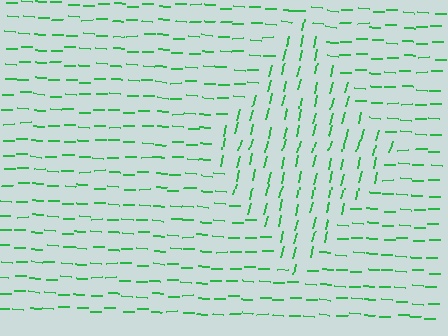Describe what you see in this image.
The image is filled with small green line segments. A diamond region in the image has lines oriented differently from the surrounding lines, creating a visible texture boundary.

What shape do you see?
I see a diamond.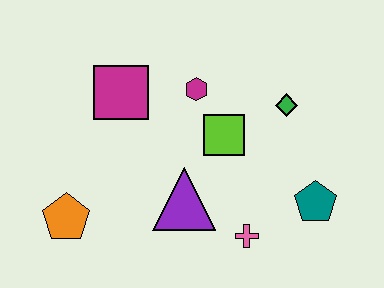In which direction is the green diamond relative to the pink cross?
The green diamond is above the pink cross.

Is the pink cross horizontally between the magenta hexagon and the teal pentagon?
Yes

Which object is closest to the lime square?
The magenta hexagon is closest to the lime square.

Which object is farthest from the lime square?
The orange pentagon is farthest from the lime square.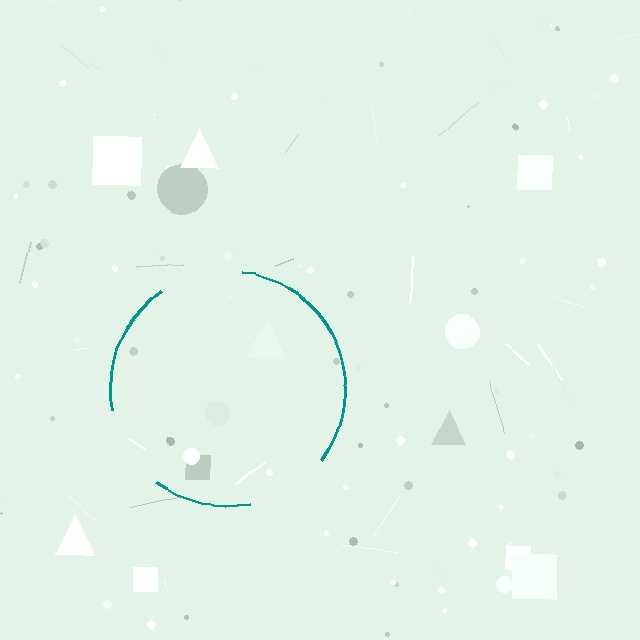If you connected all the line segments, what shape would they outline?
They would outline a circle.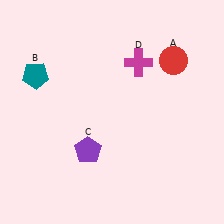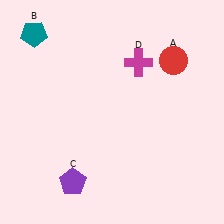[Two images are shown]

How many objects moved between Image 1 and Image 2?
2 objects moved between the two images.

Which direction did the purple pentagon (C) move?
The purple pentagon (C) moved down.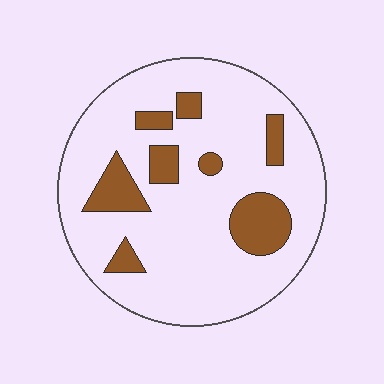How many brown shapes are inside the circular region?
8.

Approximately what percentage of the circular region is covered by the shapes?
Approximately 20%.